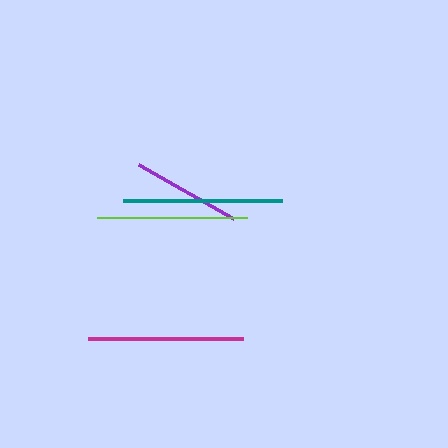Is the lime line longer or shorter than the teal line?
The teal line is longer than the lime line.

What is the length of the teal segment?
The teal segment is approximately 159 pixels long.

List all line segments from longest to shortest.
From longest to shortest: teal, magenta, lime, purple.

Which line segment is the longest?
The teal line is the longest at approximately 159 pixels.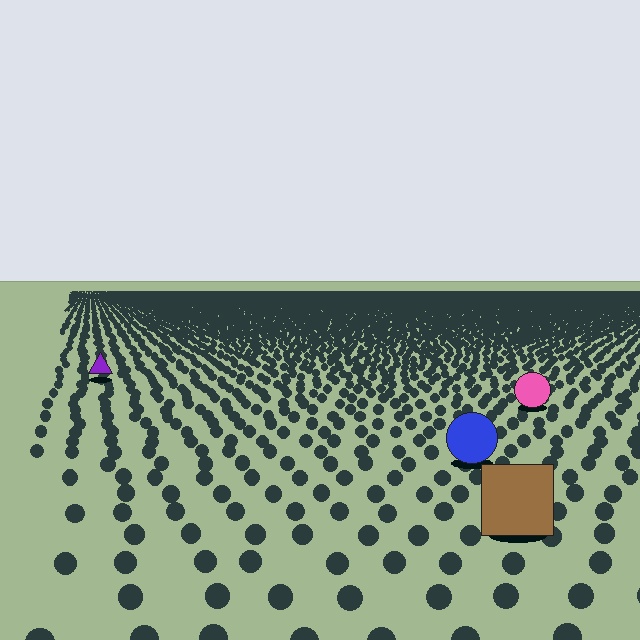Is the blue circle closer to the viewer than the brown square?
No. The brown square is closer — you can tell from the texture gradient: the ground texture is coarser near it.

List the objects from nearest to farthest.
From nearest to farthest: the brown square, the blue circle, the pink circle, the purple triangle.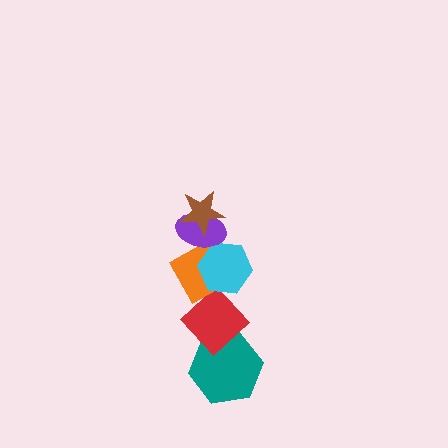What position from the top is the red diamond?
The red diamond is 5th from the top.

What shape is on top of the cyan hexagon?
The purple ellipse is on top of the cyan hexagon.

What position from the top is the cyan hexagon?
The cyan hexagon is 3rd from the top.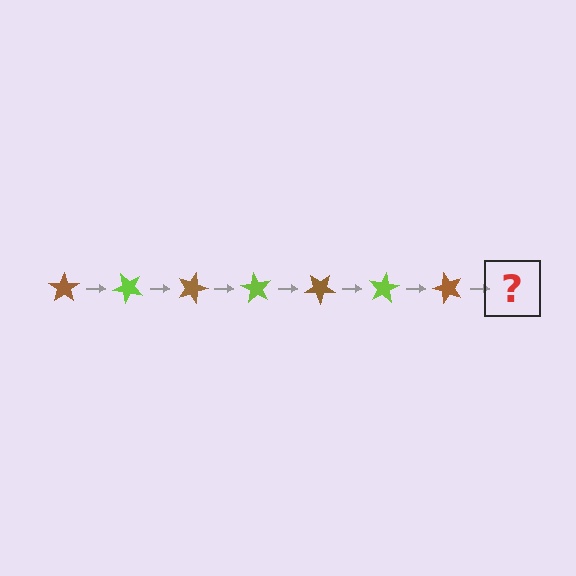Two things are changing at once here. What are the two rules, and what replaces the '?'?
The two rules are that it rotates 45 degrees each step and the color cycles through brown and lime. The '?' should be a lime star, rotated 315 degrees from the start.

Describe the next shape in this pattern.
It should be a lime star, rotated 315 degrees from the start.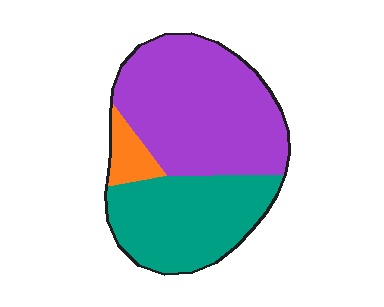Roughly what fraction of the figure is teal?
Teal takes up about three eighths (3/8) of the figure.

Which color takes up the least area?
Orange, at roughly 5%.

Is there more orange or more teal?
Teal.